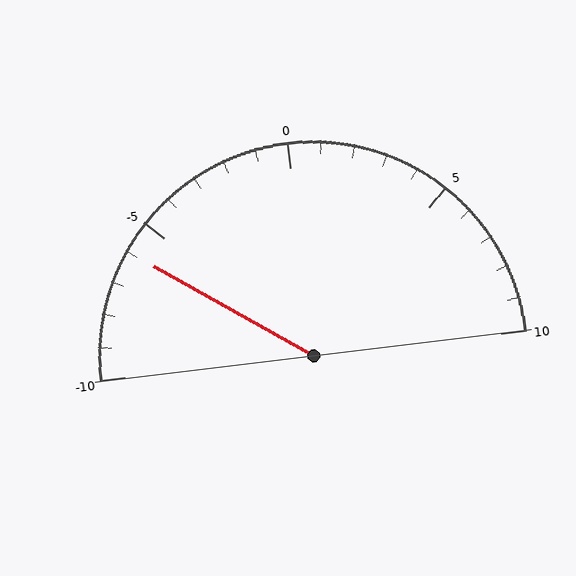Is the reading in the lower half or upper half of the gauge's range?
The reading is in the lower half of the range (-10 to 10).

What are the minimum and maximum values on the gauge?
The gauge ranges from -10 to 10.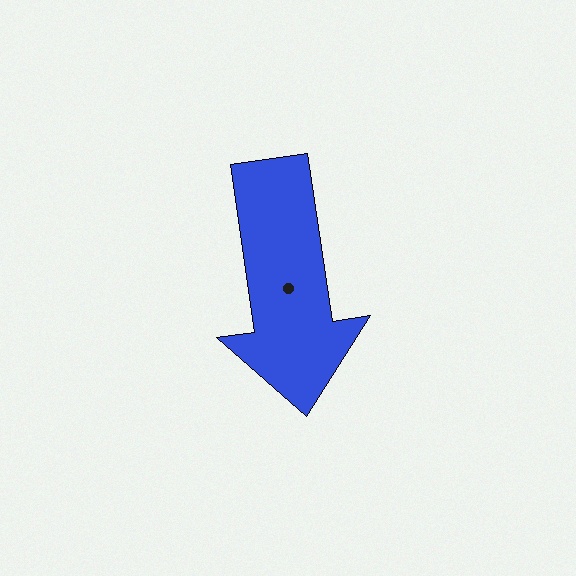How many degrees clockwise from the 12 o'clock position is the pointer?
Approximately 172 degrees.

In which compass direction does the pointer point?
South.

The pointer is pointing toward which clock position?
Roughly 6 o'clock.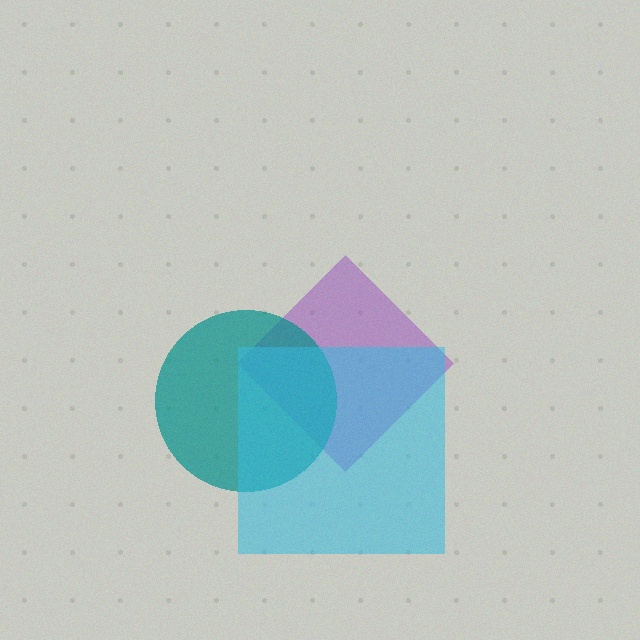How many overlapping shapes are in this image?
There are 3 overlapping shapes in the image.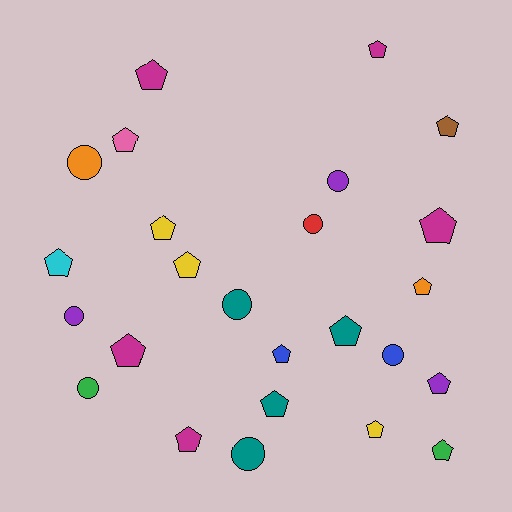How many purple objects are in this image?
There are 3 purple objects.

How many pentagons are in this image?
There are 17 pentagons.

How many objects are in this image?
There are 25 objects.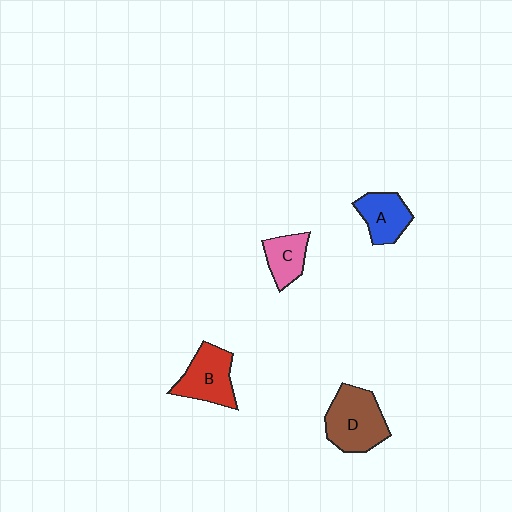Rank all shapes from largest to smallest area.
From largest to smallest: D (brown), B (red), A (blue), C (pink).